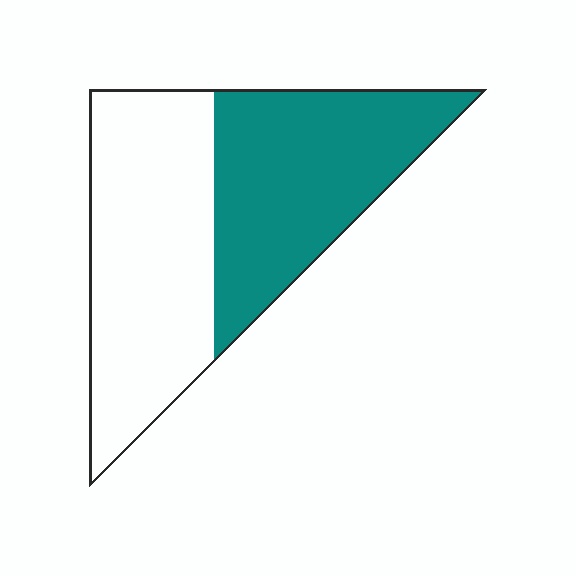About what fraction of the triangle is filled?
About one half (1/2).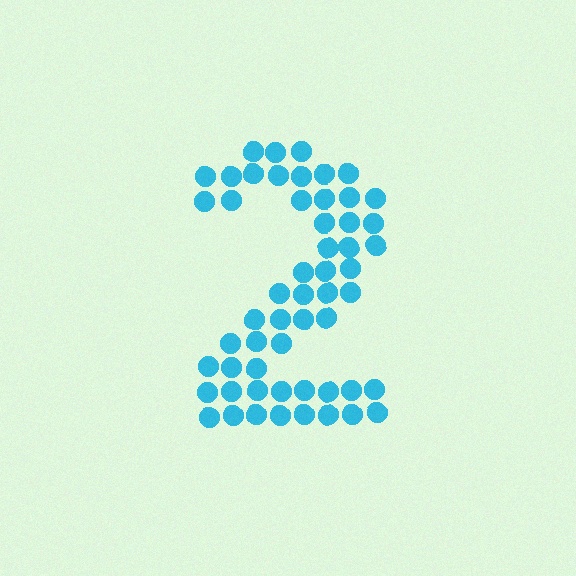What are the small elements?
The small elements are circles.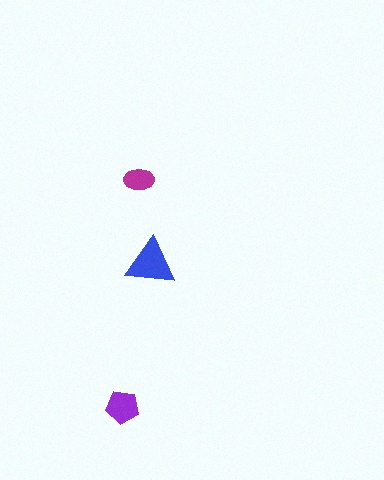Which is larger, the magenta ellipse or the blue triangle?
The blue triangle.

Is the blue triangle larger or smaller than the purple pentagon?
Larger.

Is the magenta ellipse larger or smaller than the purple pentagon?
Smaller.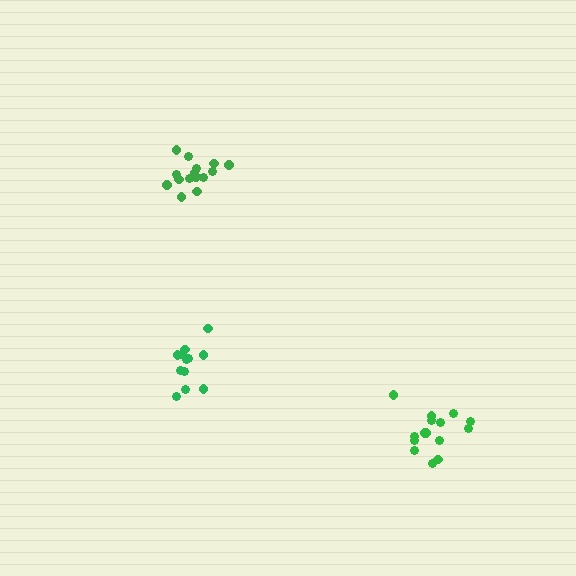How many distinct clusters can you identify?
There are 3 distinct clusters.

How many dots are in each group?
Group 1: 15 dots, Group 2: 12 dots, Group 3: 15 dots (42 total).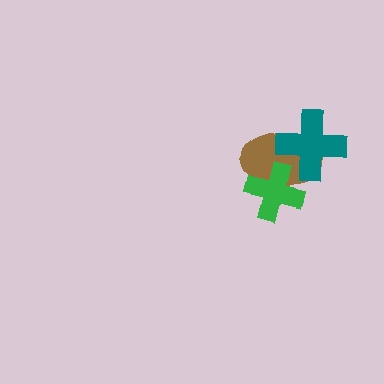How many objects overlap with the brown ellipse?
2 objects overlap with the brown ellipse.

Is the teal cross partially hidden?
No, no other shape covers it.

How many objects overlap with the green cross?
1 object overlaps with the green cross.